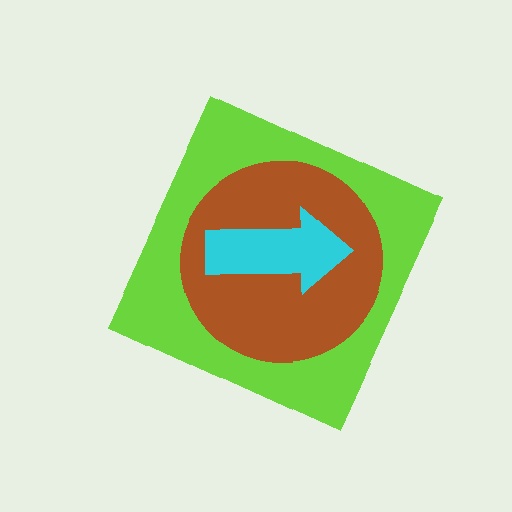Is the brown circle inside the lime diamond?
Yes.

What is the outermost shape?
The lime diamond.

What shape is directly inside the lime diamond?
The brown circle.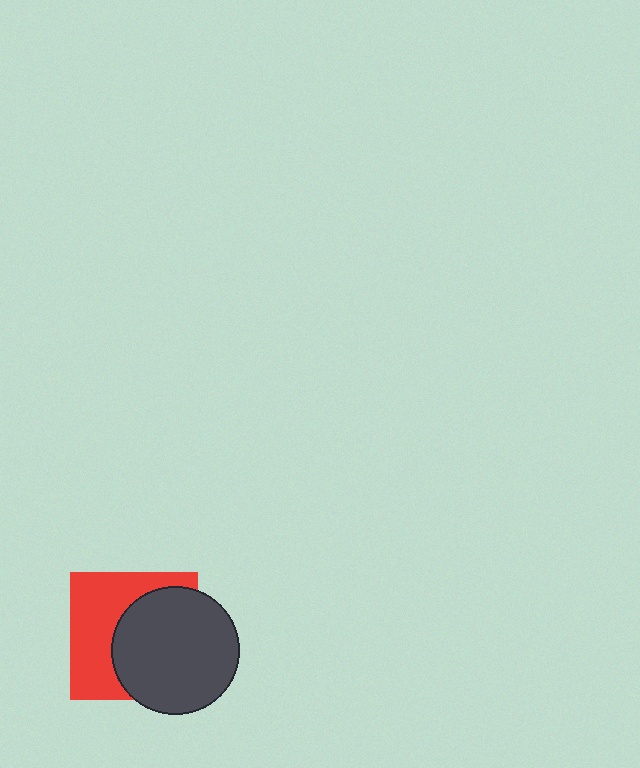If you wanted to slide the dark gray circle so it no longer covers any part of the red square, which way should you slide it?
Slide it right — that is the most direct way to separate the two shapes.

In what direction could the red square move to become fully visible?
The red square could move left. That would shift it out from behind the dark gray circle entirely.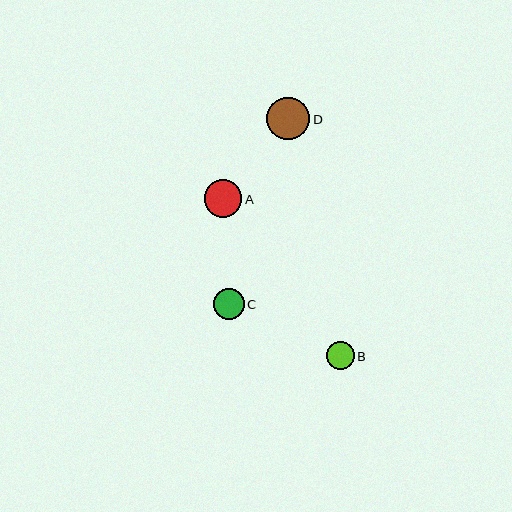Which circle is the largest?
Circle D is the largest with a size of approximately 43 pixels.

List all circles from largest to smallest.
From largest to smallest: D, A, C, B.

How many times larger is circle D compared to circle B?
Circle D is approximately 1.5 times the size of circle B.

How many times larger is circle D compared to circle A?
Circle D is approximately 1.1 times the size of circle A.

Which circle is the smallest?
Circle B is the smallest with a size of approximately 28 pixels.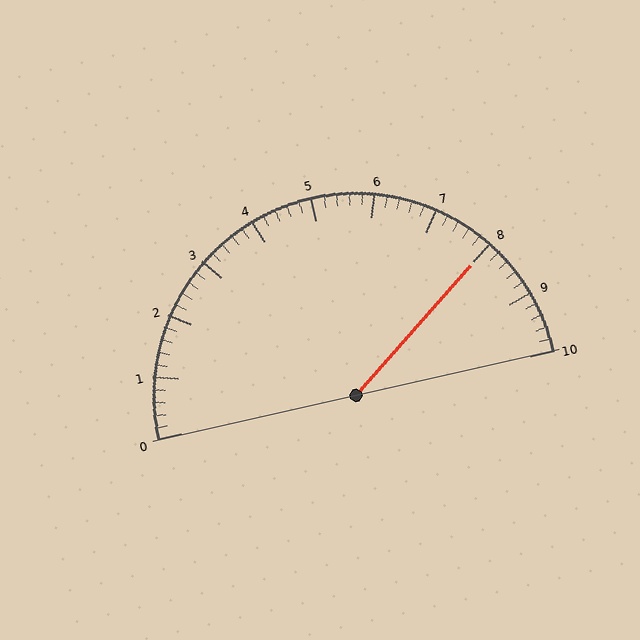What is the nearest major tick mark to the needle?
The nearest major tick mark is 8.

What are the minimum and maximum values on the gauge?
The gauge ranges from 0 to 10.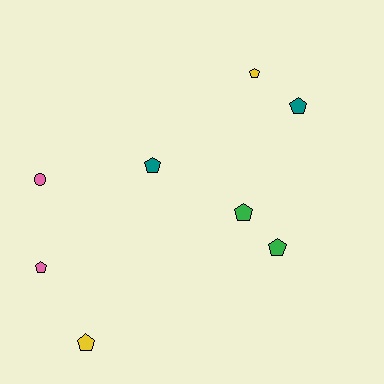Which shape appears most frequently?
Pentagon, with 7 objects.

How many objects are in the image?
There are 8 objects.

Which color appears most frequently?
Yellow, with 2 objects.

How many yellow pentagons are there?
There are 2 yellow pentagons.